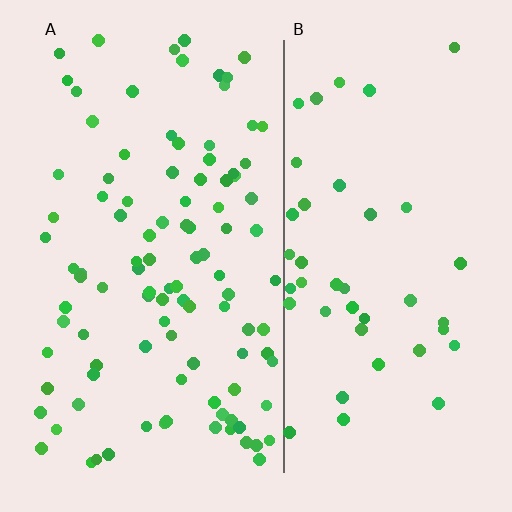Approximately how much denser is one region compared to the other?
Approximately 2.4× — region A over region B.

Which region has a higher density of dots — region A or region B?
A (the left).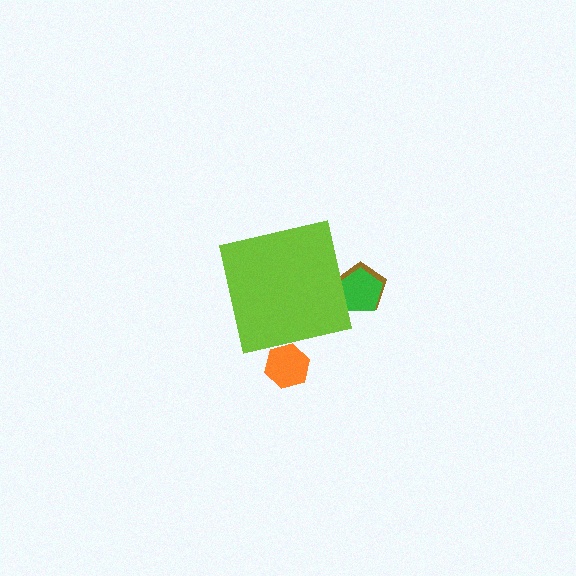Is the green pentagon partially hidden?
Yes, the green pentagon is partially hidden behind the lime square.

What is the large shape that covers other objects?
A lime square.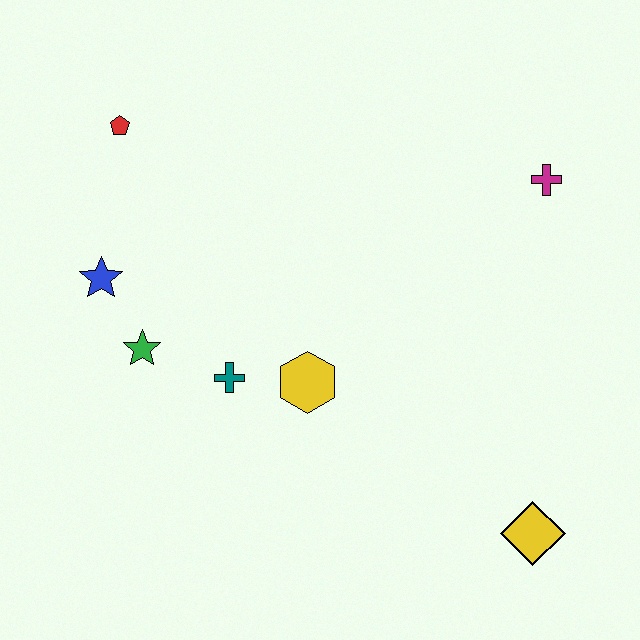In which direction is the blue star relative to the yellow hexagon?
The blue star is to the left of the yellow hexagon.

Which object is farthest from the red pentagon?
The yellow diamond is farthest from the red pentagon.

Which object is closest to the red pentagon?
The blue star is closest to the red pentagon.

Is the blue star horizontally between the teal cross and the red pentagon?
No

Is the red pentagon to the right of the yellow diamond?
No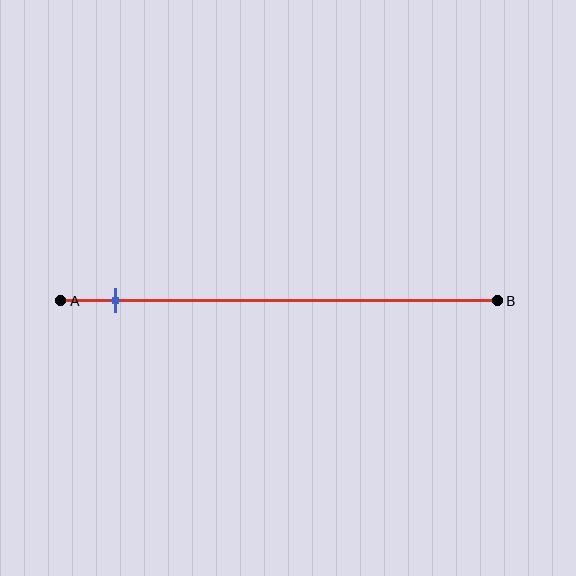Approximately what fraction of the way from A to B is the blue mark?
The blue mark is approximately 15% of the way from A to B.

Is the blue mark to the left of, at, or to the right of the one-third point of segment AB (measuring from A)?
The blue mark is to the left of the one-third point of segment AB.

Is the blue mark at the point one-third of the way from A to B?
No, the mark is at about 15% from A, not at the 33% one-third point.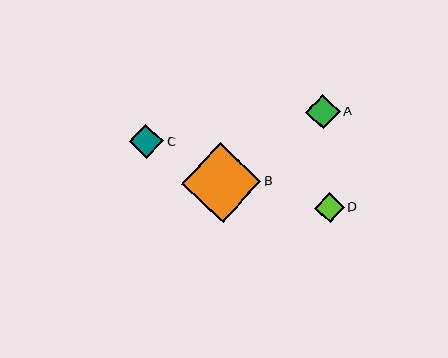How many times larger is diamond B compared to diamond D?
Diamond B is approximately 2.7 times the size of diamond D.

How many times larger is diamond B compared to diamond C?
Diamond B is approximately 2.4 times the size of diamond C.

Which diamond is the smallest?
Diamond D is the smallest with a size of approximately 30 pixels.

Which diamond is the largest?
Diamond B is the largest with a size of approximately 80 pixels.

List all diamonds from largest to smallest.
From largest to smallest: B, A, C, D.